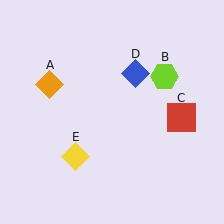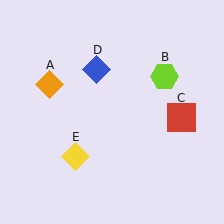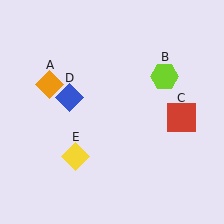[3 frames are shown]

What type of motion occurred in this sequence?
The blue diamond (object D) rotated counterclockwise around the center of the scene.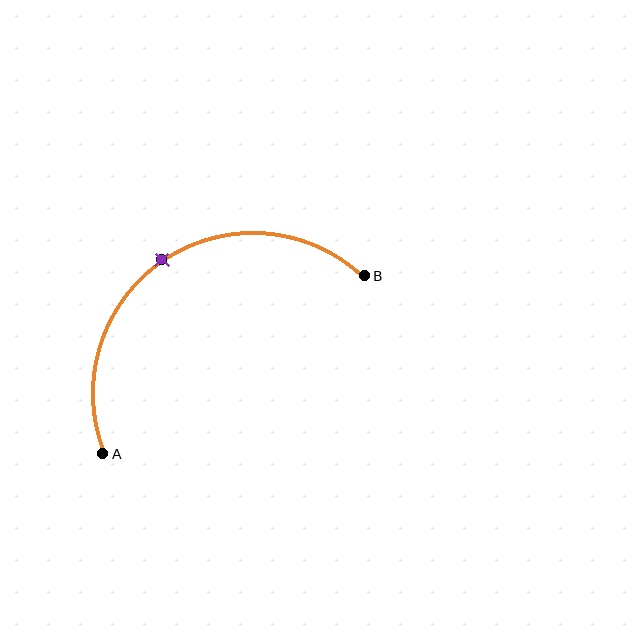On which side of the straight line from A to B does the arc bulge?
The arc bulges above and to the left of the straight line connecting A and B.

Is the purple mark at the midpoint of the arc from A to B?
Yes. The purple mark lies on the arc at equal arc-length from both A and B — it is the arc midpoint.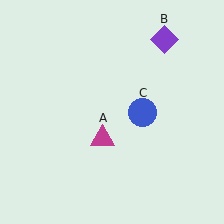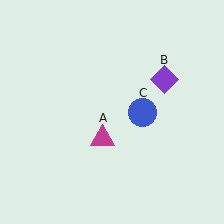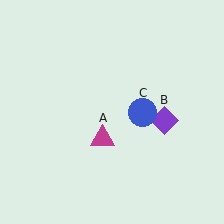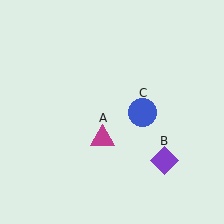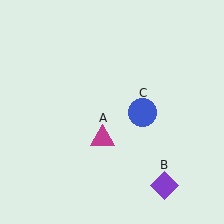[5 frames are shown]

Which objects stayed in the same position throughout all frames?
Magenta triangle (object A) and blue circle (object C) remained stationary.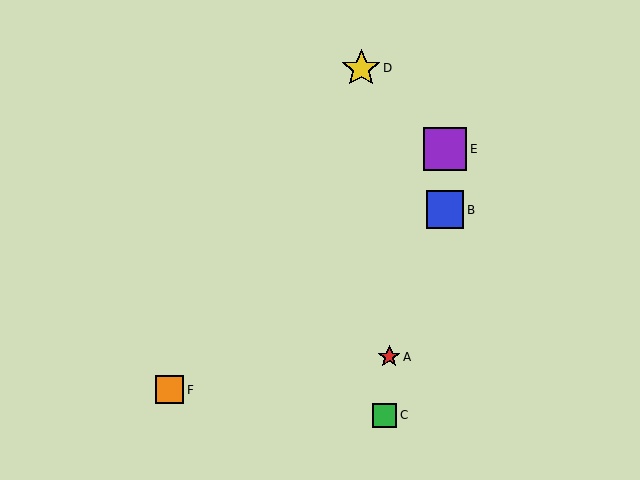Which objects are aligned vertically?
Objects B, E are aligned vertically.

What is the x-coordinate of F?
Object F is at x≈170.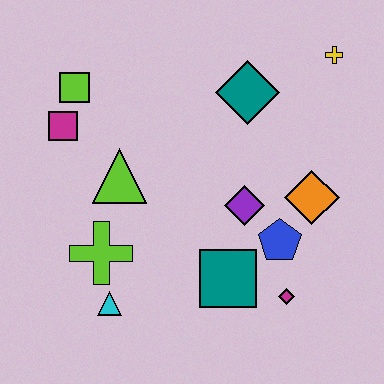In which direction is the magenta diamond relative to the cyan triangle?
The magenta diamond is to the right of the cyan triangle.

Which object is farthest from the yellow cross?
The cyan triangle is farthest from the yellow cross.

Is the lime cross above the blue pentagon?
No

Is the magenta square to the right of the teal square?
No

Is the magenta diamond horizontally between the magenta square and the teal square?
No